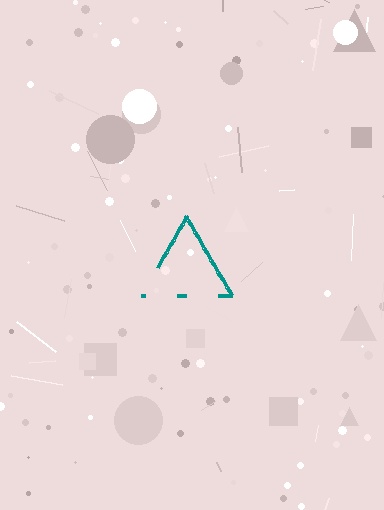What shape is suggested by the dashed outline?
The dashed outline suggests a triangle.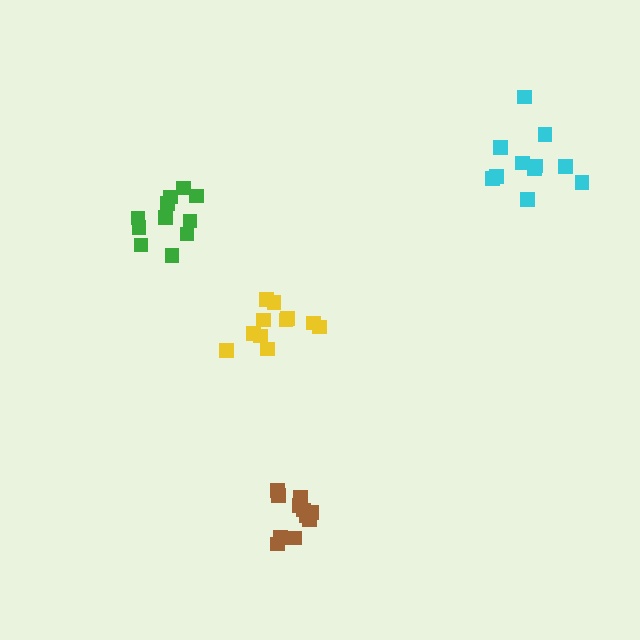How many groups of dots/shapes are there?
There are 4 groups.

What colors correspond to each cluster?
The clusters are colored: cyan, green, yellow, brown.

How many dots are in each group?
Group 1: 11 dots, Group 2: 11 dots, Group 3: 11 dots, Group 4: 12 dots (45 total).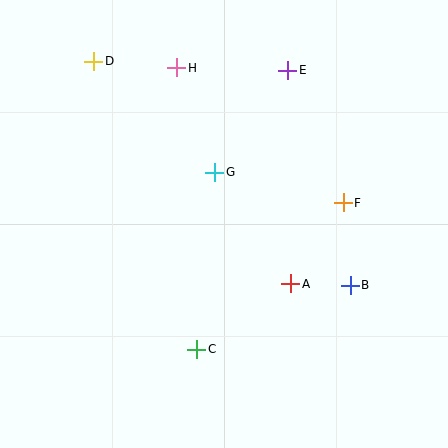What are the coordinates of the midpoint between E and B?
The midpoint between E and B is at (319, 178).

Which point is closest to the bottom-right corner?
Point B is closest to the bottom-right corner.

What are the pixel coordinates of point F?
Point F is at (343, 203).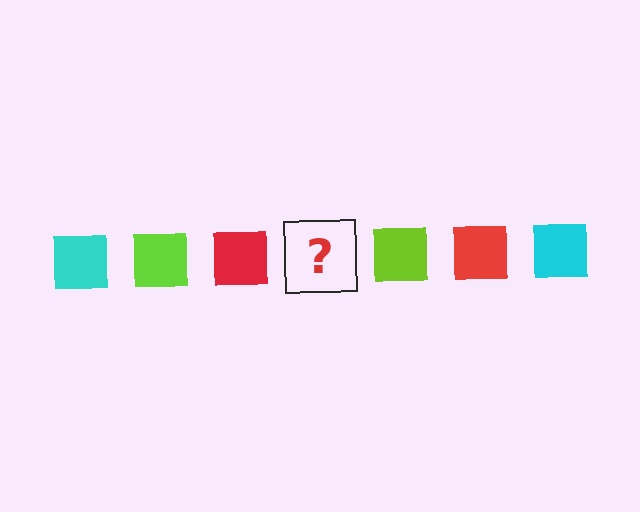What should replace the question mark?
The question mark should be replaced with a cyan square.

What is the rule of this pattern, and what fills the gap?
The rule is that the pattern cycles through cyan, lime, red squares. The gap should be filled with a cyan square.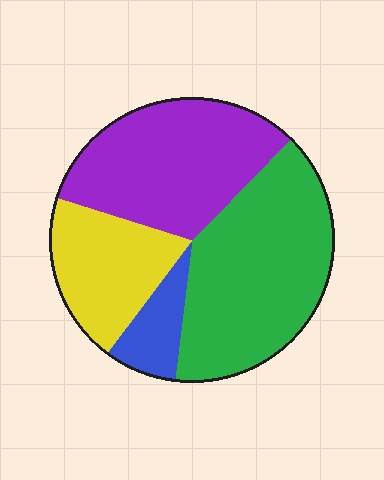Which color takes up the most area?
Green, at roughly 40%.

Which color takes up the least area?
Blue, at roughly 10%.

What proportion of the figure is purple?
Purple covers about 35% of the figure.